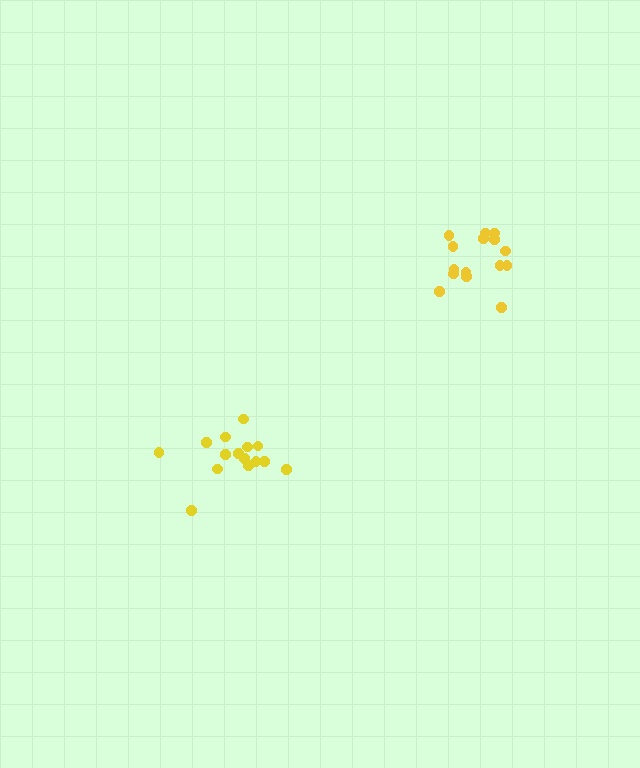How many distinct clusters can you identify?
There are 2 distinct clusters.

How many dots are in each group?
Group 1: 15 dots, Group 2: 15 dots (30 total).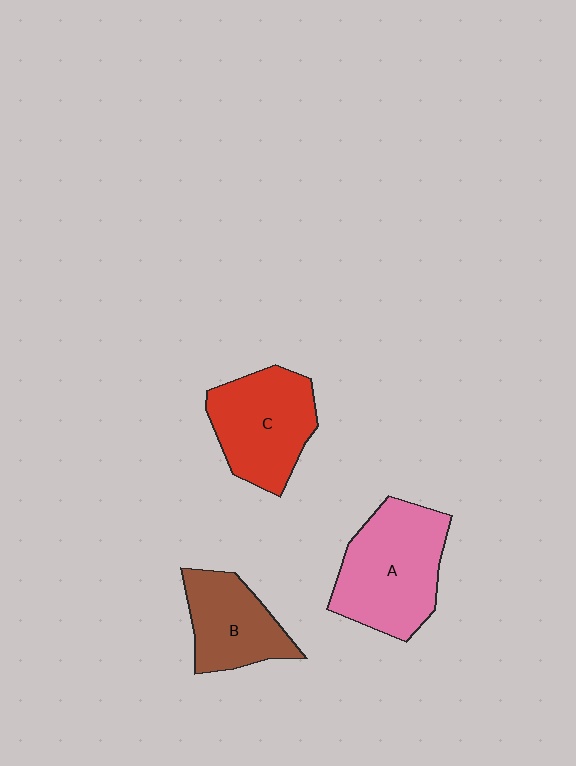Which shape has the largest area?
Shape A (pink).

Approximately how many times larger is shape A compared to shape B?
Approximately 1.5 times.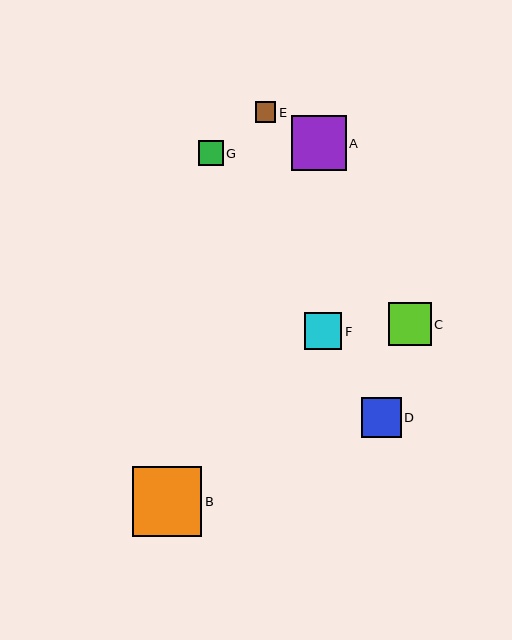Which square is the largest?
Square B is the largest with a size of approximately 69 pixels.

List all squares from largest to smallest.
From largest to smallest: B, A, C, D, F, G, E.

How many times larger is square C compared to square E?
Square C is approximately 2.1 times the size of square E.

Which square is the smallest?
Square E is the smallest with a size of approximately 20 pixels.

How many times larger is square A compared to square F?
Square A is approximately 1.5 times the size of square F.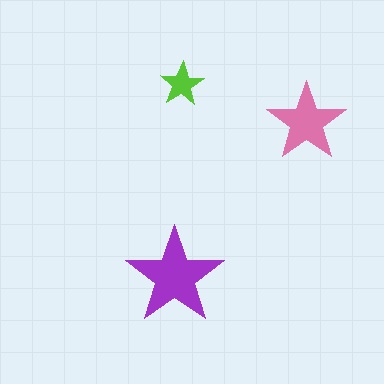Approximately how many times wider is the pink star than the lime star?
About 2 times wider.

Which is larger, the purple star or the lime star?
The purple one.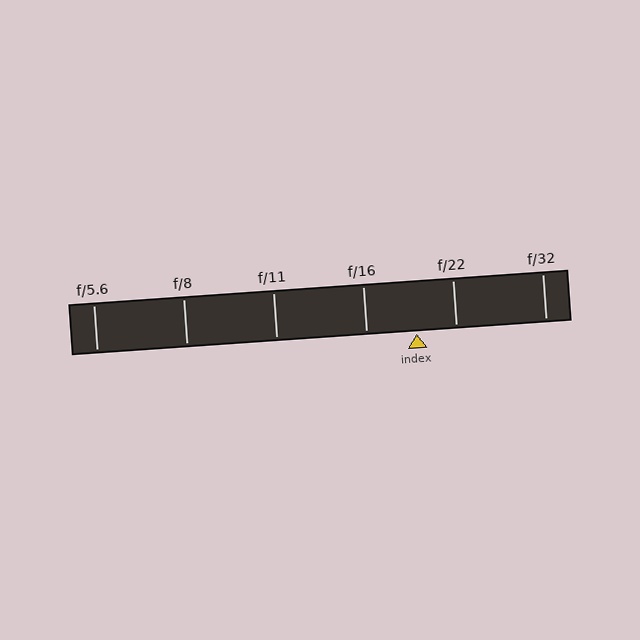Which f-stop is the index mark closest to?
The index mark is closest to f/22.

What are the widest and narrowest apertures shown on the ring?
The widest aperture shown is f/5.6 and the narrowest is f/32.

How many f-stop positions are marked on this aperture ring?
There are 6 f-stop positions marked.